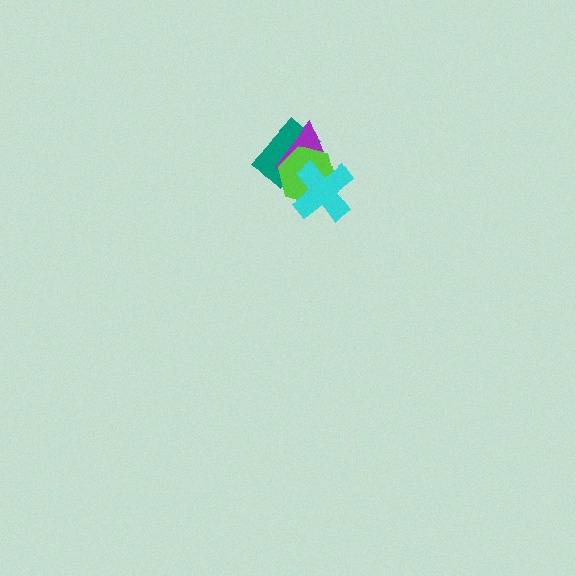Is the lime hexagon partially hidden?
Yes, it is partially covered by another shape.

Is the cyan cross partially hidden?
No, no other shape covers it.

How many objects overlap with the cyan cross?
3 objects overlap with the cyan cross.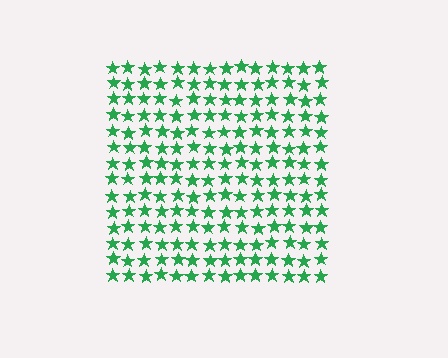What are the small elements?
The small elements are stars.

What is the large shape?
The large shape is a square.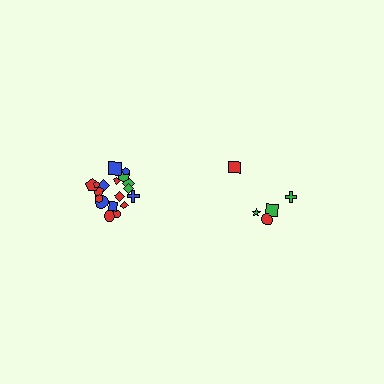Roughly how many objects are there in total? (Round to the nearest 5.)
Roughly 25 objects in total.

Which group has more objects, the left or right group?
The left group.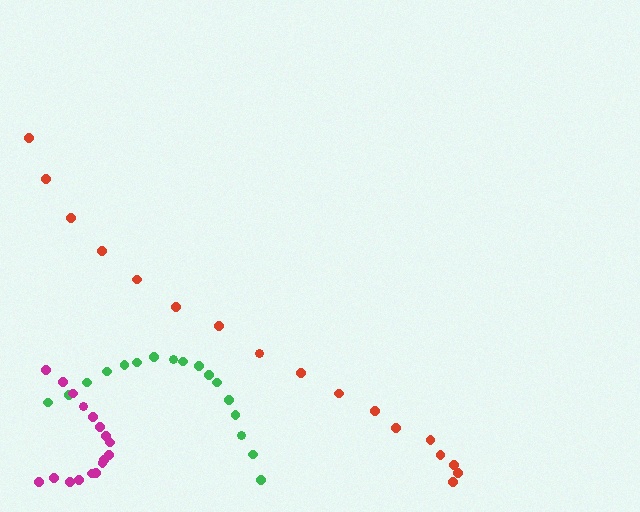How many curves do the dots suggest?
There are 3 distinct paths.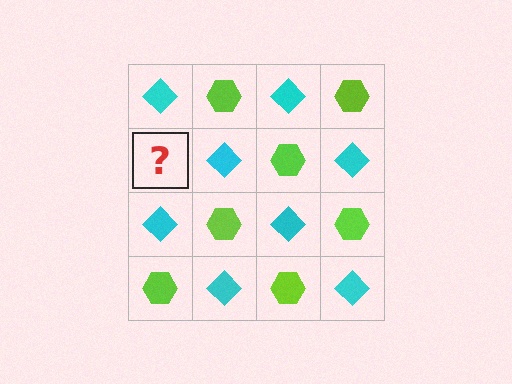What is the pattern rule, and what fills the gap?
The rule is that it alternates cyan diamond and lime hexagon in a checkerboard pattern. The gap should be filled with a lime hexagon.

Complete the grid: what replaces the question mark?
The question mark should be replaced with a lime hexagon.